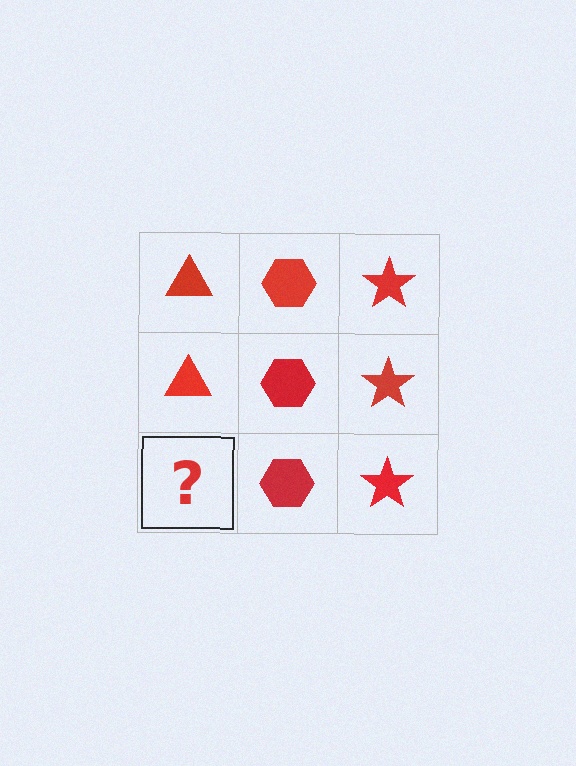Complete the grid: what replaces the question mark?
The question mark should be replaced with a red triangle.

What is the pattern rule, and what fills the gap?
The rule is that each column has a consistent shape. The gap should be filled with a red triangle.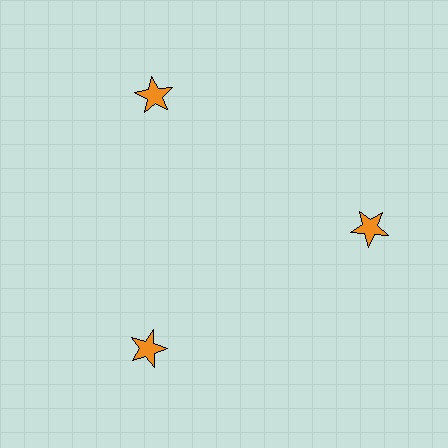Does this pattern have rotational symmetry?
Yes, this pattern has 3-fold rotational symmetry. It looks the same after rotating 120 degrees around the center.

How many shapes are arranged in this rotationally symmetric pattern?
There are 3 shapes, arranged in 3 groups of 1.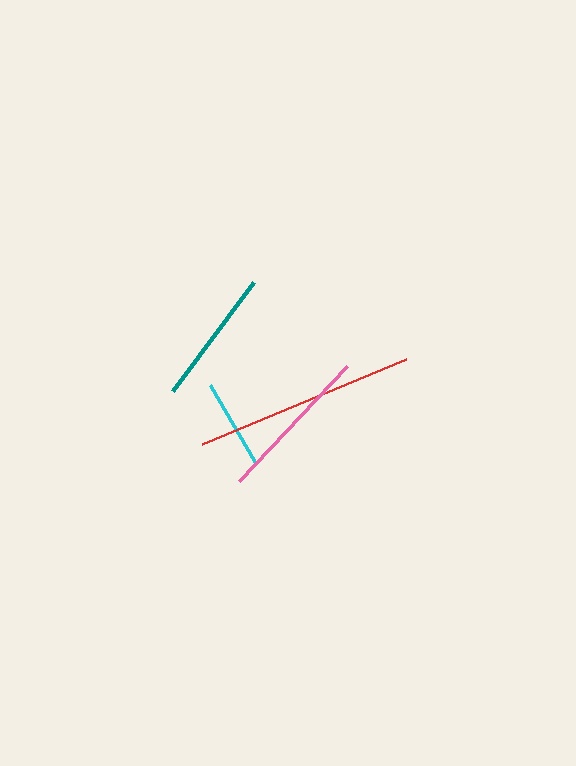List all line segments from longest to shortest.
From longest to shortest: red, pink, teal, cyan.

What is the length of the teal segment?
The teal segment is approximately 136 pixels long.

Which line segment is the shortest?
The cyan line is the shortest at approximately 89 pixels.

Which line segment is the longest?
The red line is the longest at approximately 221 pixels.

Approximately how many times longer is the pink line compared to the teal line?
The pink line is approximately 1.2 times the length of the teal line.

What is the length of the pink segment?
The pink segment is approximately 157 pixels long.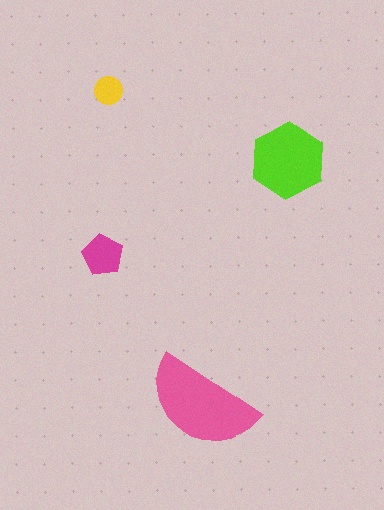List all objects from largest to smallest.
The pink semicircle, the lime hexagon, the magenta pentagon, the yellow circle.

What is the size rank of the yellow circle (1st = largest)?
4th.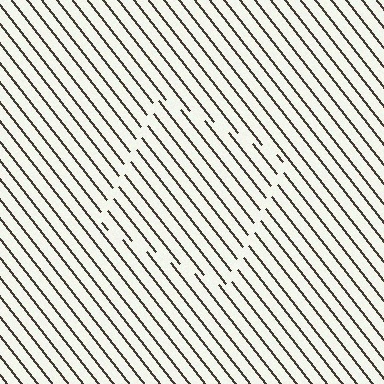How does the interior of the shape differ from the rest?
The interior of the shape contains the same grating, shifted by half a period — the contour is defined by the phase discontinuity where line-ends from the inner and outer gratings abut.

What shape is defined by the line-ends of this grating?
An illusory square. The interior of the shape contains the same grating, shifted by half a period — the contour is defined by the phase discontinuity where line-ends from the inner and outer gratings abut.